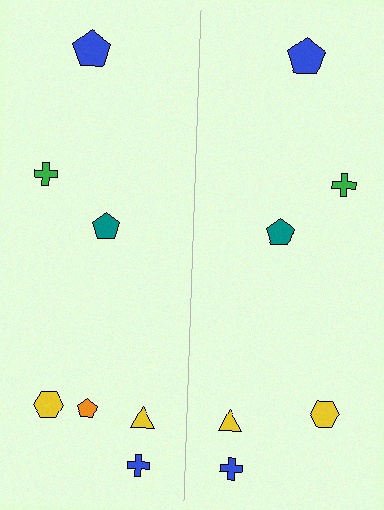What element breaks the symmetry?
A orange pentagon is missing from the right side.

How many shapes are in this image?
There are 13 shapes in this image.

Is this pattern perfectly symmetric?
No, the pattern is not perfectly symmetric. A orange pentagon is missing from the right side.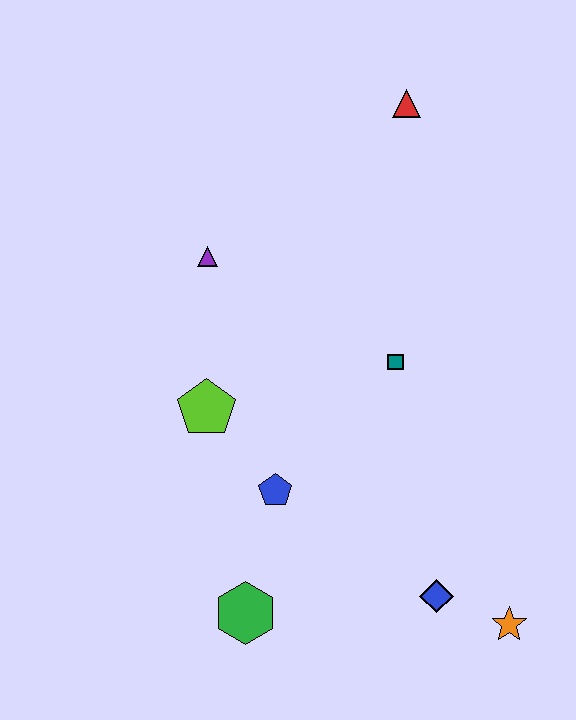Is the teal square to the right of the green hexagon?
Yes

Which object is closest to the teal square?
The blue pentagon is closest to the teal square.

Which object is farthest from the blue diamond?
The red triangle is farthest from the blue diamond.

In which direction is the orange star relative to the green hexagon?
The orange star is to the right of the green hexagon.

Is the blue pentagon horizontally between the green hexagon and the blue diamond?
Yes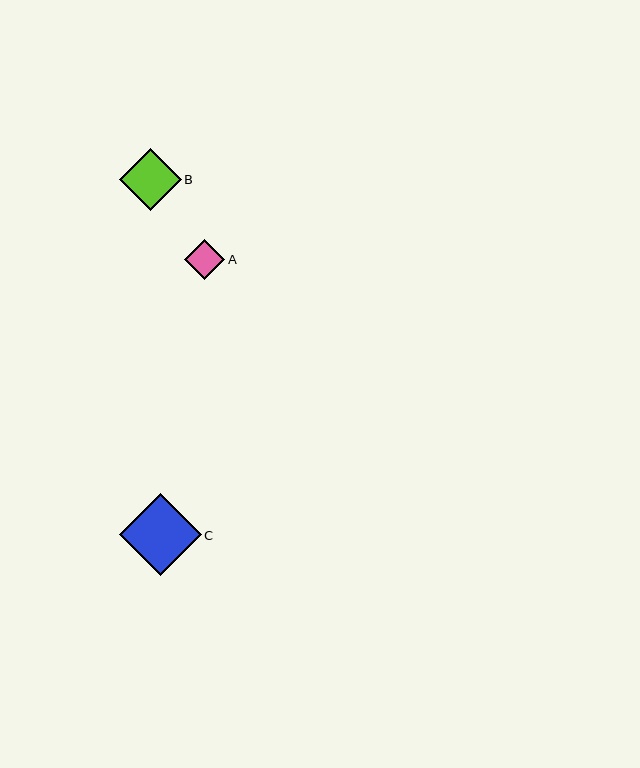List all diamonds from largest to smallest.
From largest to smallest: C, B, A.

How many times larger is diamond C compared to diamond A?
Diamond C is approximately 2.1 times the size of diamond A.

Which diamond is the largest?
Diamond C is the largest with a size of approximately 82 pixels.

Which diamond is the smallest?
Diamond A is the smallest with a size of approximately 40 pixels.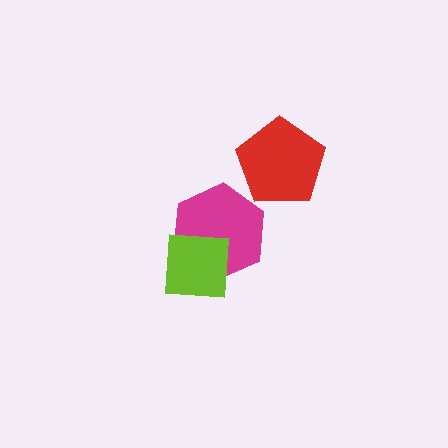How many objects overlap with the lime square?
1 object overlaps with the lime square.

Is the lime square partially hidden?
No, no other shape covers it.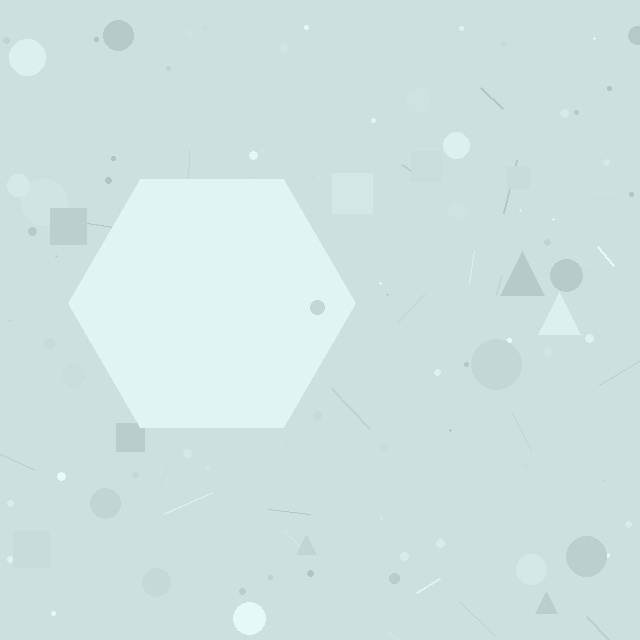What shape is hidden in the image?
A hexagon is hidden in the image.